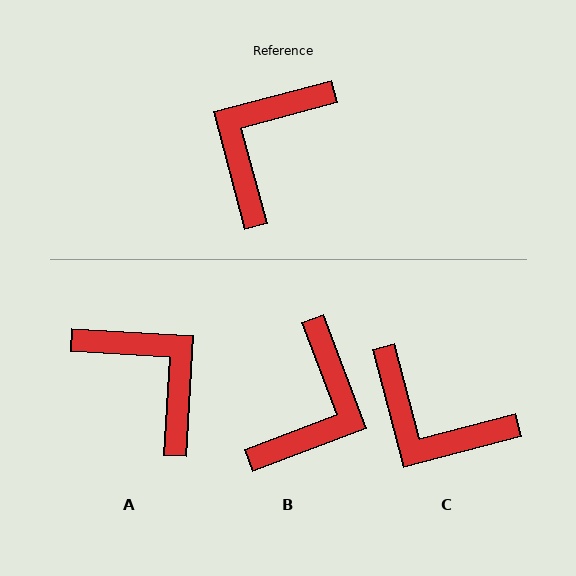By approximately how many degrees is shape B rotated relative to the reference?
Approximately 174 degrees clockwise.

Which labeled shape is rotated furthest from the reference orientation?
B, about 174 degrees away.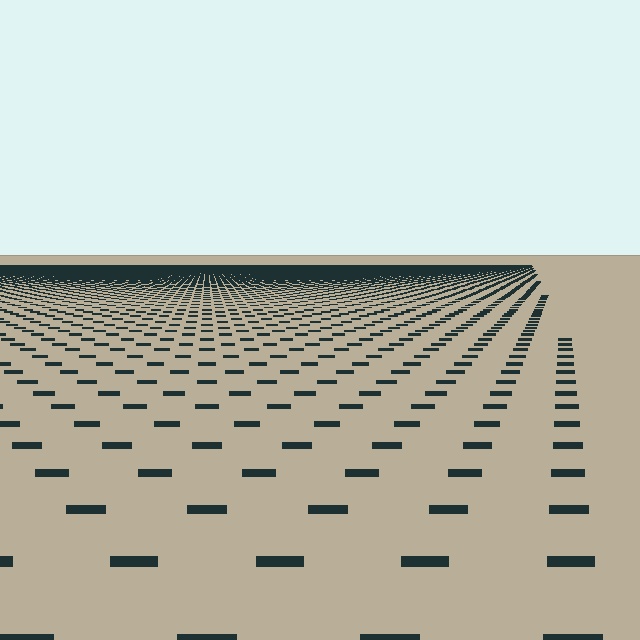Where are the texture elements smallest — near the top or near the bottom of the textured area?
Near the top.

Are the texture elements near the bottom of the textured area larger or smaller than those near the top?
Larger. Near the bottom, elements are closer to the viewer and appear at a bigger on-screen size.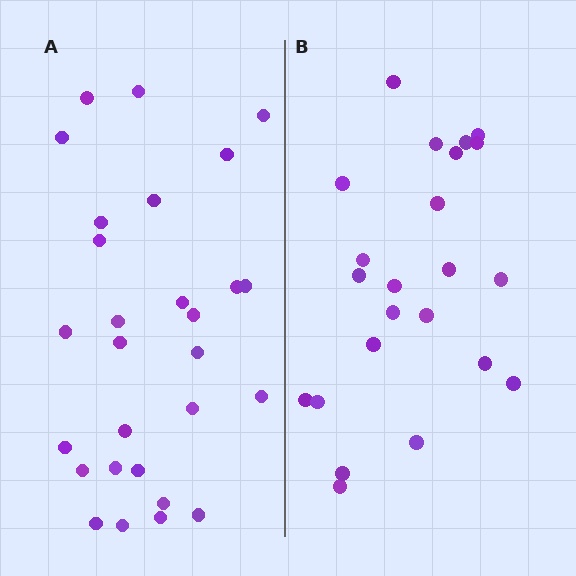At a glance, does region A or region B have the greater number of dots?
Region A (the left region) has more dots.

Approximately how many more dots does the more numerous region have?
Region A has about 5 more dots than region B.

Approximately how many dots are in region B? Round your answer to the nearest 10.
About 20 dots. (The exact count is 23, which rounds to 20.)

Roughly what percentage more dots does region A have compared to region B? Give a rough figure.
About 20% more.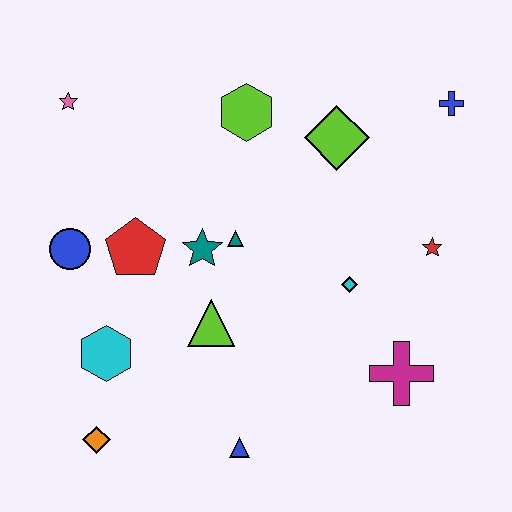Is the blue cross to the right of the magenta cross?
Yes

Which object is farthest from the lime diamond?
The orange diamond is farthest from the lime diamond.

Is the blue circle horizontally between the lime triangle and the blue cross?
No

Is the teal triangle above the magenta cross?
Yes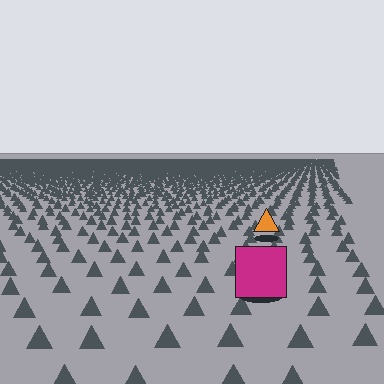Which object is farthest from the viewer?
The orange triangle is farthest from the viewer. It appears smaller and the ground texture around it is denser.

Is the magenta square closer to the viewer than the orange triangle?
Yes. The magenta square is closer — you can tell from the texture gradient: the ground texture is coarser near it.